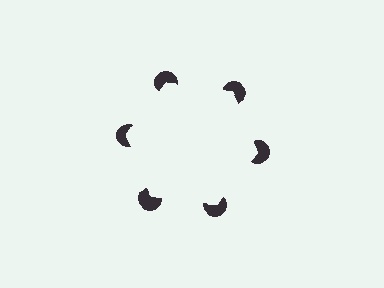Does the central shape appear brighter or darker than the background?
It typically appears slightly brighter than the background, even though no actual brightness change is drawn.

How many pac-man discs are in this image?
There are 6 — one at each vertex of the illusory hexagon.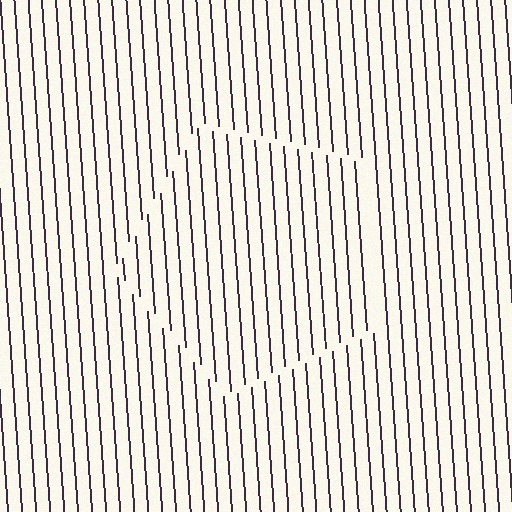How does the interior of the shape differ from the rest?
The interior of the shape contains the same grating, shifted by half a period — the contour is defined by the phase discontinuity where line-ends from the inner and outer gratings abut.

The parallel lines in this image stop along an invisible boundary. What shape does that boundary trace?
An illusory pentagon. The interior of the shape contains the same grating, shifted by half a period — the contour is defined by the phase discontinuity where line-ends from the inner and outer gratings abut.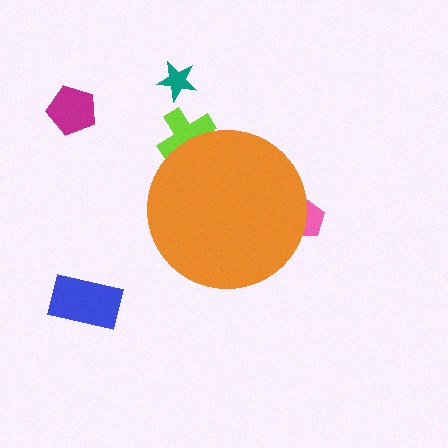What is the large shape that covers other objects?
An orange circle.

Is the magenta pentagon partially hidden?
No, the magenta pentagon is fully visible.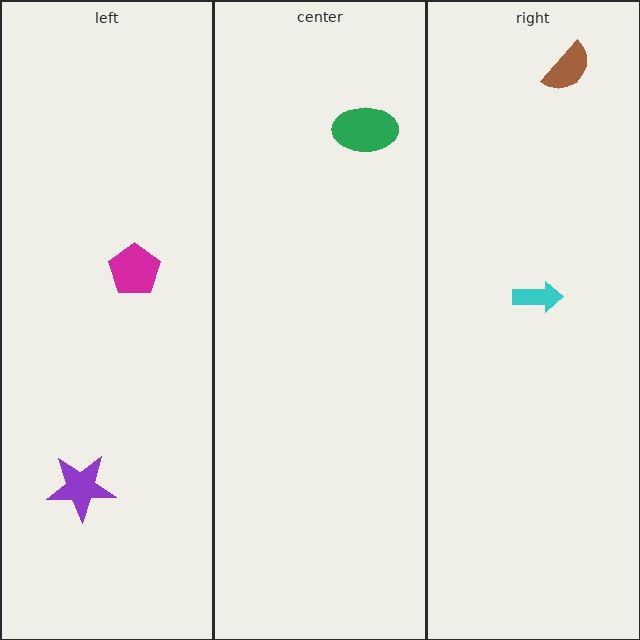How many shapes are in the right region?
2.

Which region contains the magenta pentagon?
The left region.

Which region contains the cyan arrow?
The right region.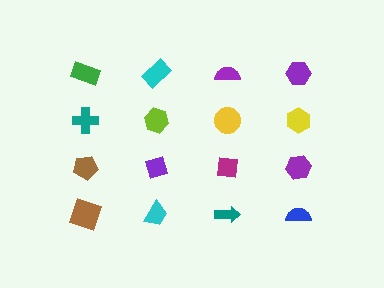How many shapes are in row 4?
4 shapes.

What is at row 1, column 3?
A purple semicircle.